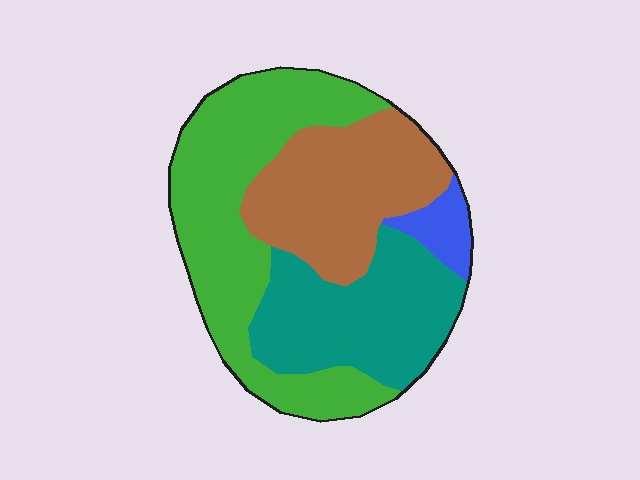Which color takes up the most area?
Green, at roughly 40%.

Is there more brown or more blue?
Brown.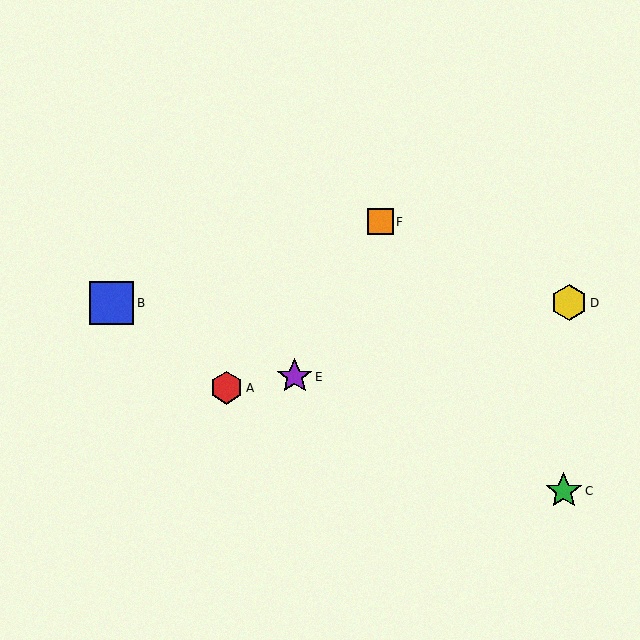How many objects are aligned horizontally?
2 objects (B, D) are aligned horizontally.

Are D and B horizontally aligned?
Yes, both are at y≈303.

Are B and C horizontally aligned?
No, B is at y≈303 and C is at y≈491.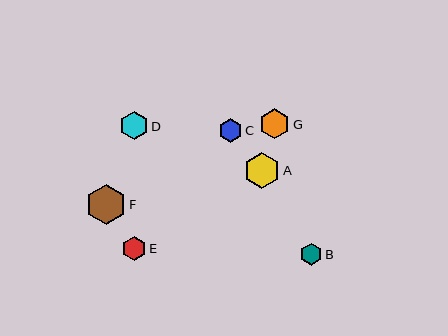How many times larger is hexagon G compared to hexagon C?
Hexagon G is approximately 1.3 times the size of hexagon C.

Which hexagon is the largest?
Hexagon F is the largest with a size of approximately 41 pixels.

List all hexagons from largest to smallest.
From largest to smallest: F, A, G, D, E, C, B.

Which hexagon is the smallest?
Hexagon B is the smallest with a size of approximately 22 pixels.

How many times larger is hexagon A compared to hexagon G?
Hexagon A is approximately 1.2 times the size of hexagon G.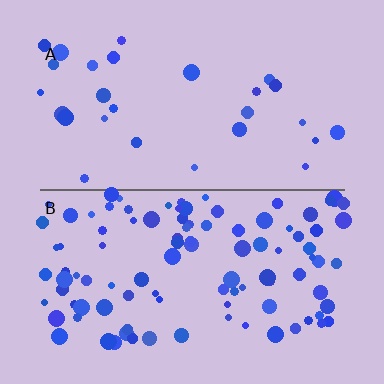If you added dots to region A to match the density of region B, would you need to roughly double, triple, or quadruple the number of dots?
Approximately quadruple.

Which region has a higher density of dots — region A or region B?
B (the bottom).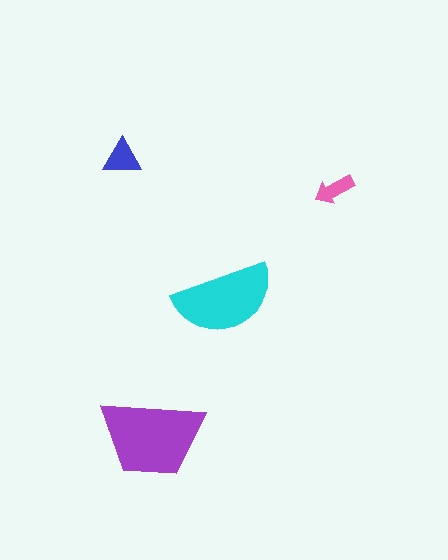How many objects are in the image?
There are 4 objects in the image.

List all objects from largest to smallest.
The purple trapezoid, the cyan semicircle, the blue triangle, the pink arrow.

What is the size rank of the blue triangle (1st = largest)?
3rd.